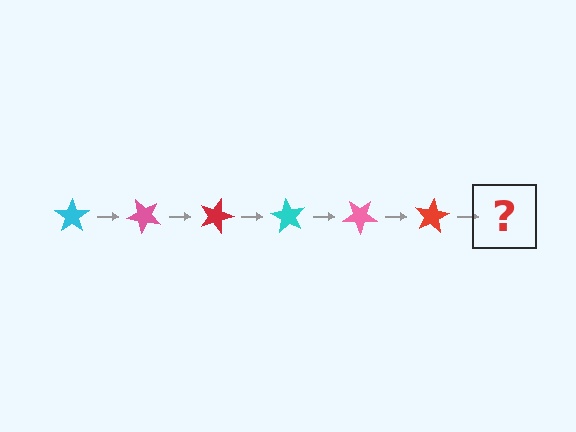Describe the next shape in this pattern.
It should be a cyan star, rotated 270 degrees from the start.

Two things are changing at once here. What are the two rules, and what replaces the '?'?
The two rules are that it rotates 45 degrees each step and the color cycles through cyan, pink, and red. The '?' should be a cyan star, rotated 270 degrees from the start.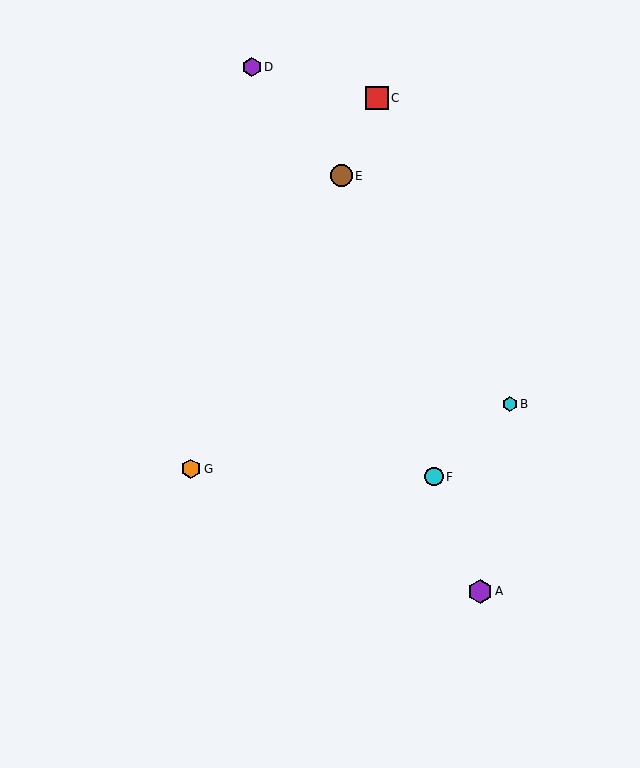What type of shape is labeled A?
Shape A is a purple hexagon.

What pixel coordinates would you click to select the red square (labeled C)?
Click at (377, 98) to select the red square C.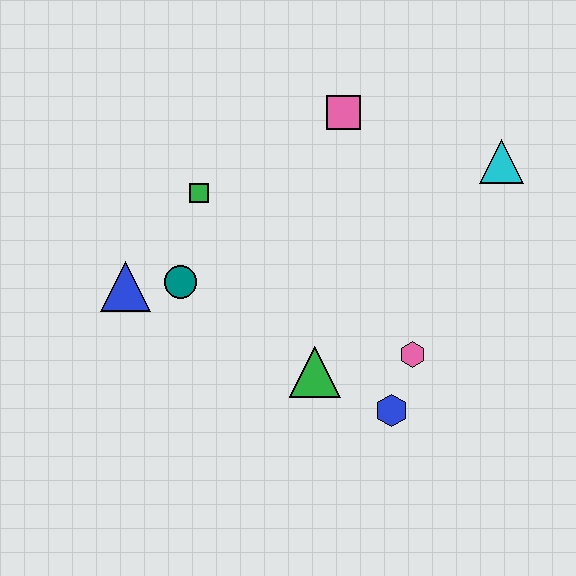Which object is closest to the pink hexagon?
The blue hexagon is closest to the pink hexagon.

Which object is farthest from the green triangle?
The cyan triangle is farthest from the green triangle.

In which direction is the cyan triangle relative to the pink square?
The cyan triangle is to the right of the pink square.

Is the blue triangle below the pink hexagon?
No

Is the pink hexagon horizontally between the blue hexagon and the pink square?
No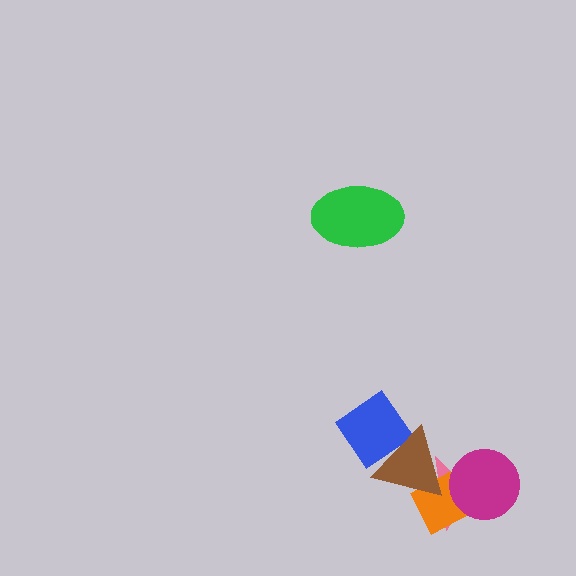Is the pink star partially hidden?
Yes, it is partially covered by another shape.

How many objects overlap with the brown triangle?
3 objects overlap with the brown triangle.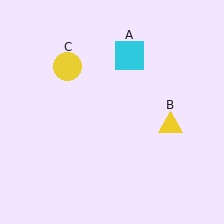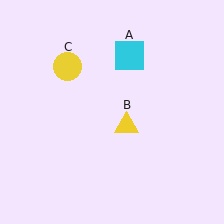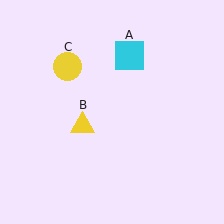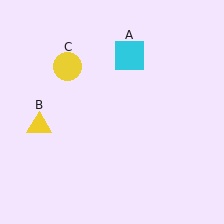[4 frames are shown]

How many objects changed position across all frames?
1 object changed position: yellow triangle (object B).